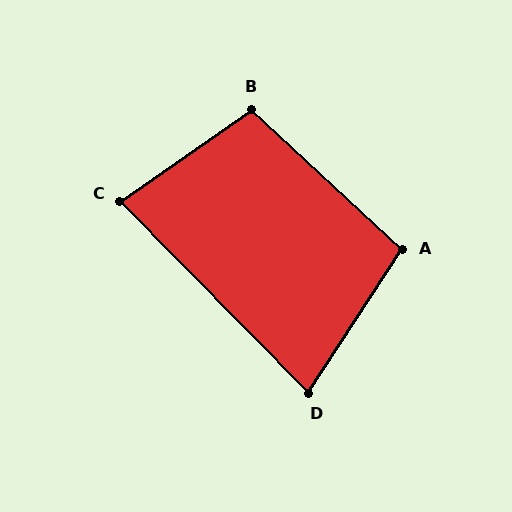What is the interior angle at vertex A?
Approximately 100 degrees (obtuse).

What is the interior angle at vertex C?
Approximately 80 degrees (acute).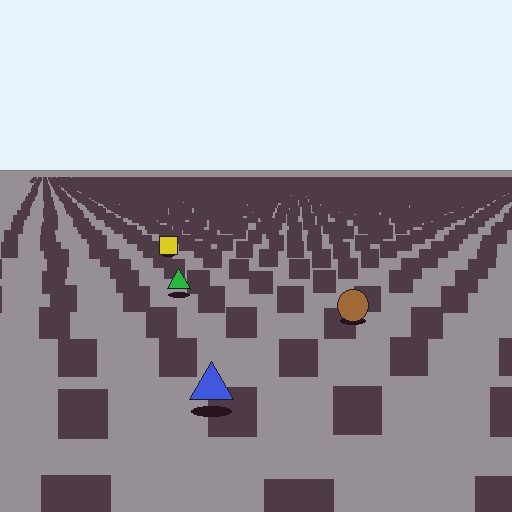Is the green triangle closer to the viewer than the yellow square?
Yes. The green triangle is closer — you can tell from the texture gradient: the ground texture is coarser near it.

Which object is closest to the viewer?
The blue triangle is closest. The texture marks near it are larger and more spread out.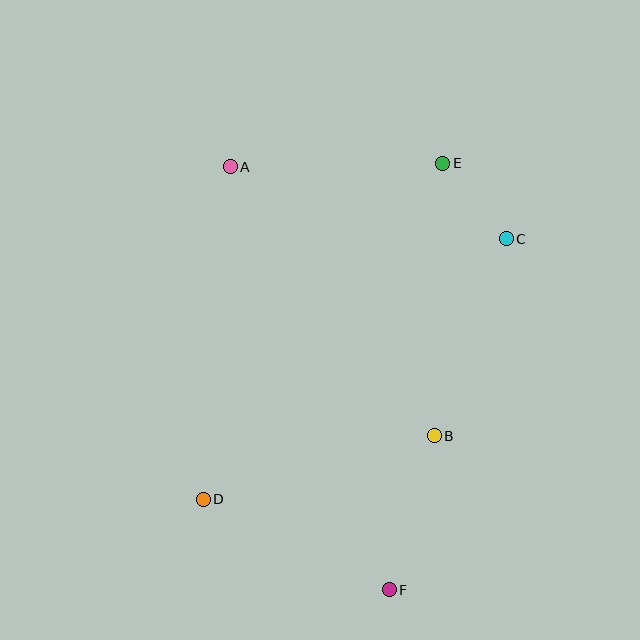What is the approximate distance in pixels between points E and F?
The distance between E and F is approximately 430 pixels.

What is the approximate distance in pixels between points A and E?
The distance between A and E is approximately 212 pixels.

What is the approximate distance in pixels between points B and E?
The distance between B and E is approximately 272 pixels.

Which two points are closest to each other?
Points C and E are closest to each other.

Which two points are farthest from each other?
Points A and F are farthest from each other.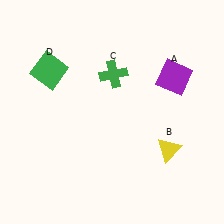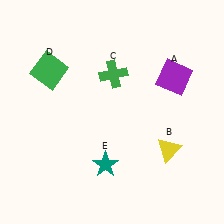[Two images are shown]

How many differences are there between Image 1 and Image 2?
There is 1 difference between the two images.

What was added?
A teal star (E) was added in Image 2.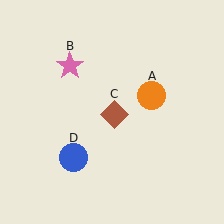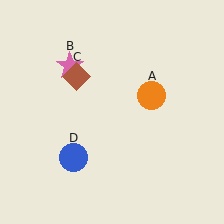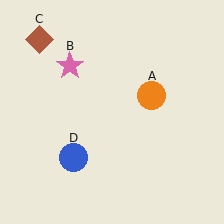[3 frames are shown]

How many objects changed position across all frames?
1 object changed position: brown diamond (object C).